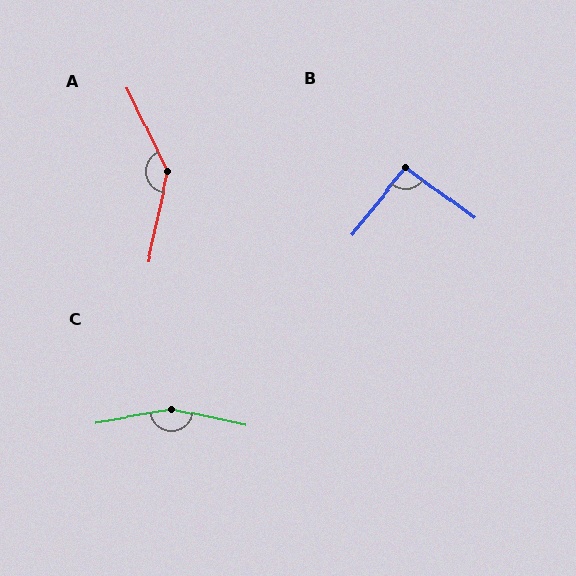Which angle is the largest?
C, at approximately 159 degrees.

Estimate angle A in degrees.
Approximately 142 degrees.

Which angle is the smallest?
B, at approximately 93 degrees.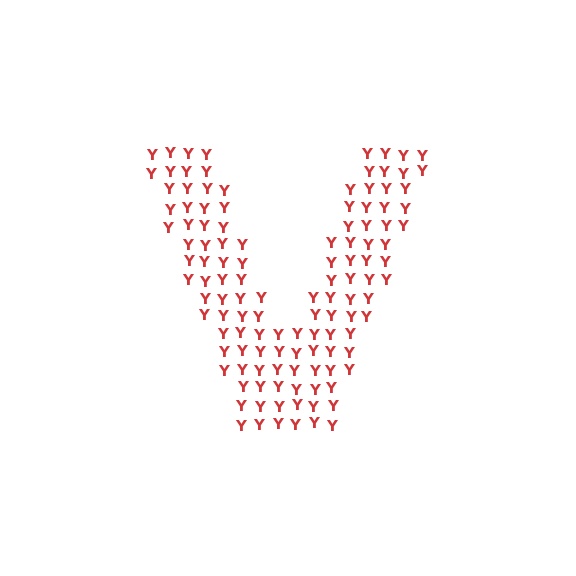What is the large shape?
The large shape is the letter V.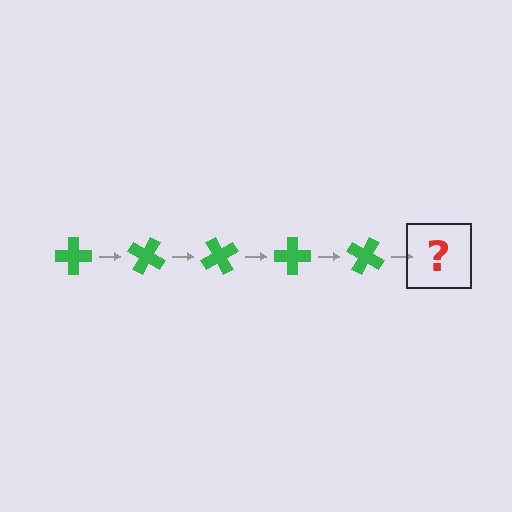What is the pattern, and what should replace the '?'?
The pattern is that the cross rotates 30 degrees each step. The '?' should be a green cross rotated 150 degrees.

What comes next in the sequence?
The next element should be a green cross rotated 150 degrees.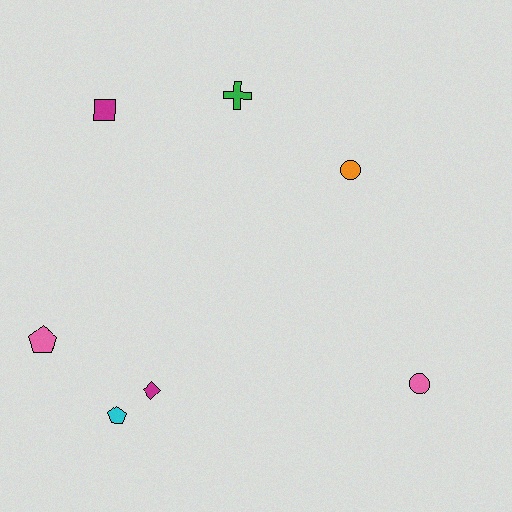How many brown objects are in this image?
There are no brown objects.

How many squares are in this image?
There is 1 square.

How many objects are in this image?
There are 7 objects.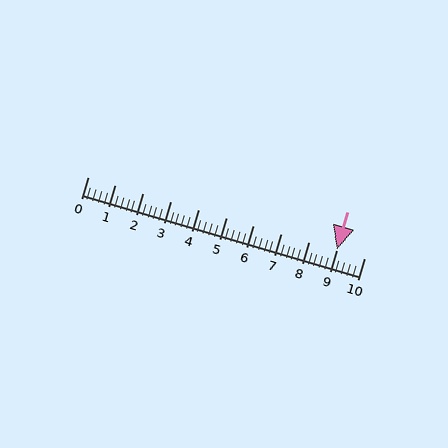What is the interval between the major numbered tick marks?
The major tick marks are spaced 1 units apart.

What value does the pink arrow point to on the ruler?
The pink arrow points to approximately 9.0.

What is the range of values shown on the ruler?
The ruler shows values from 0 to 10.